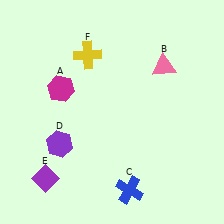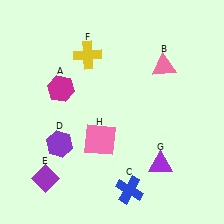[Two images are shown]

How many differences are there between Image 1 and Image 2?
There are 2 differences between the two images.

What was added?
A purple triangle (G), a pink square (H) were added in Image 2.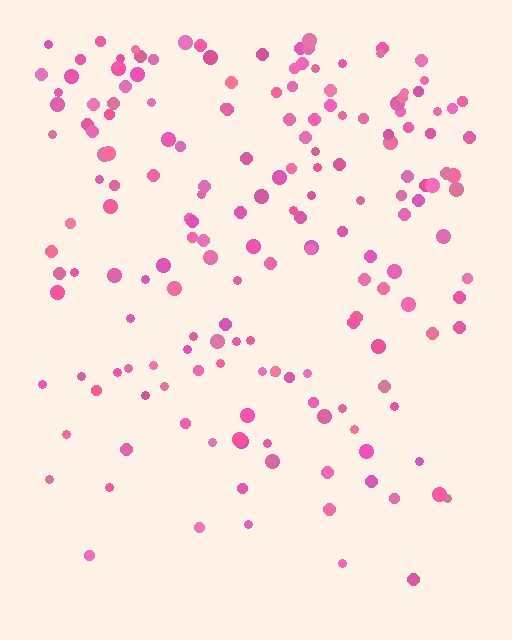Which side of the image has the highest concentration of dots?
The top.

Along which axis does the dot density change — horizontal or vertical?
Vertical.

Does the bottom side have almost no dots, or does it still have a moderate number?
Still a moderate number, just noticeably fewer than the top.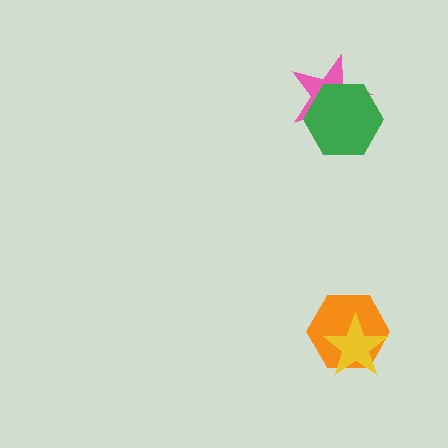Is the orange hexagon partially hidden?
Yes, it is partially covered by another shape.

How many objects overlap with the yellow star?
1 object overlaps with the yellow star.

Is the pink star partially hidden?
Yes, it is partially covered by another shape.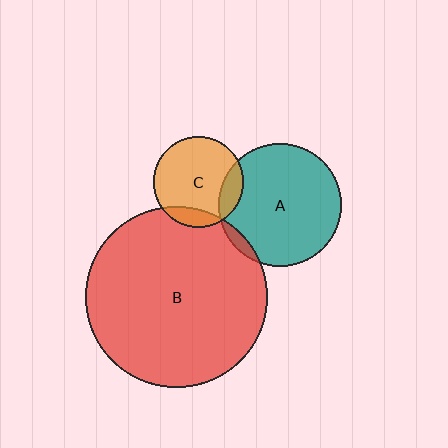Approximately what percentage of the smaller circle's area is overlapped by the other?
Approximately 5%.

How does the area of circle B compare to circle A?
Approximately 2.1 times.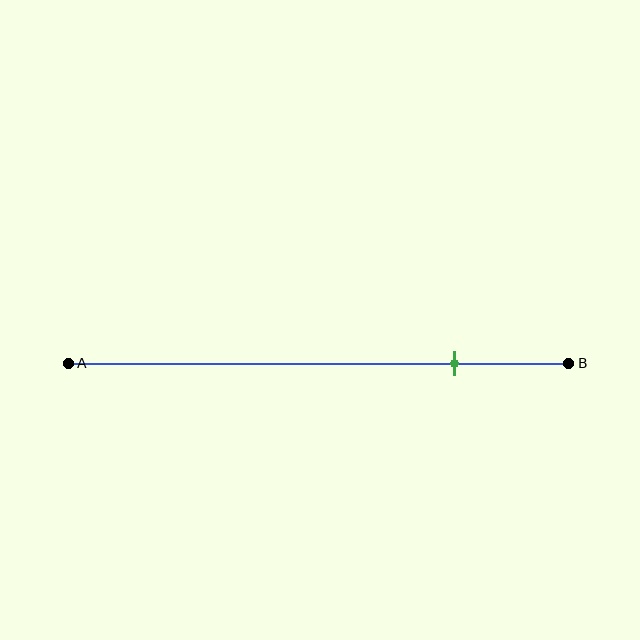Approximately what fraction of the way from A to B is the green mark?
The green mark is approximately 75% of the way from A to B.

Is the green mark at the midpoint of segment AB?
No, the mark is at about 75% from A, not at the 50% midpoint.